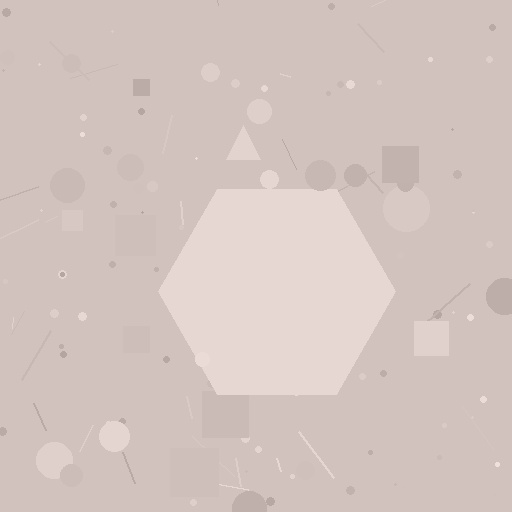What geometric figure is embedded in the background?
A hexagon is embedded in the background.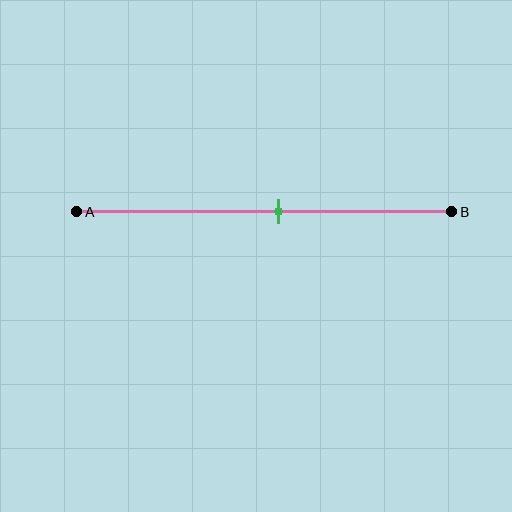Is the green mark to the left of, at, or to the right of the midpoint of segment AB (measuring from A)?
The green mark is to the right of the midpoint of segment AB.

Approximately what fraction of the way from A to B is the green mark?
The green mark is approximately 55% of the way from A to B.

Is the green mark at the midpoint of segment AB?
No, the mark is at about 55% from A, not at the 50% midpoint.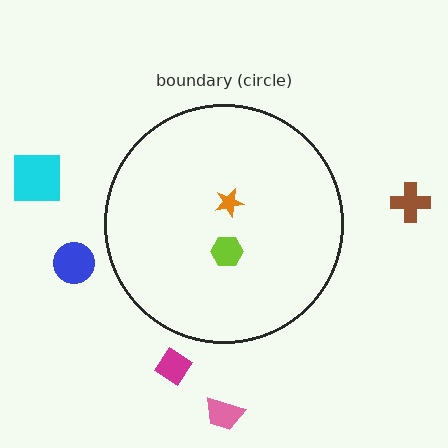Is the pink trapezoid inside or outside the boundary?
Outside.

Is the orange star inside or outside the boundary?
Inside.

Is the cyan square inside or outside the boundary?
Outside.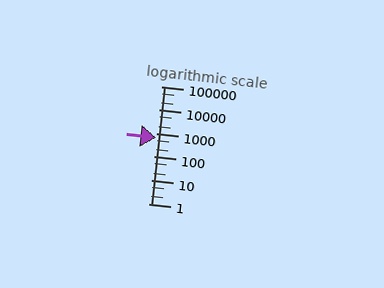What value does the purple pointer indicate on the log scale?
The pointer indicates approximately 660.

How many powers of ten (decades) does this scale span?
The scale spans 5 decades, from 1 to 100000.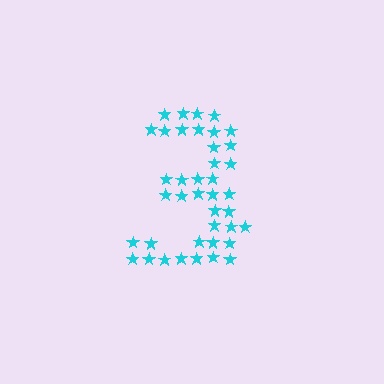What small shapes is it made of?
It is made of small stars.